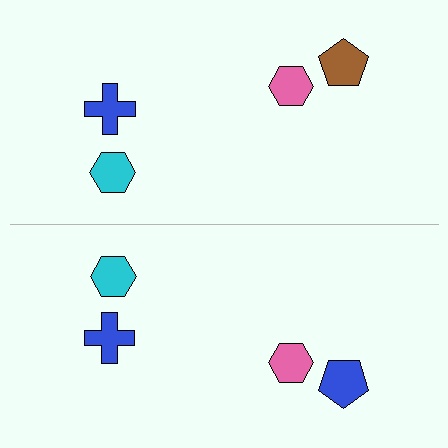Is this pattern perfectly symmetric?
No, the pattern is not perfectly symmetric. The blue pentagon on the bottom side breaks the symmetry — its mirror counterpart is brown.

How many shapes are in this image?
There are 8 shapes in this image.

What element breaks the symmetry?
The blue pentagon on the bottom side breaks the symmetry — its mirror counterpart is brown.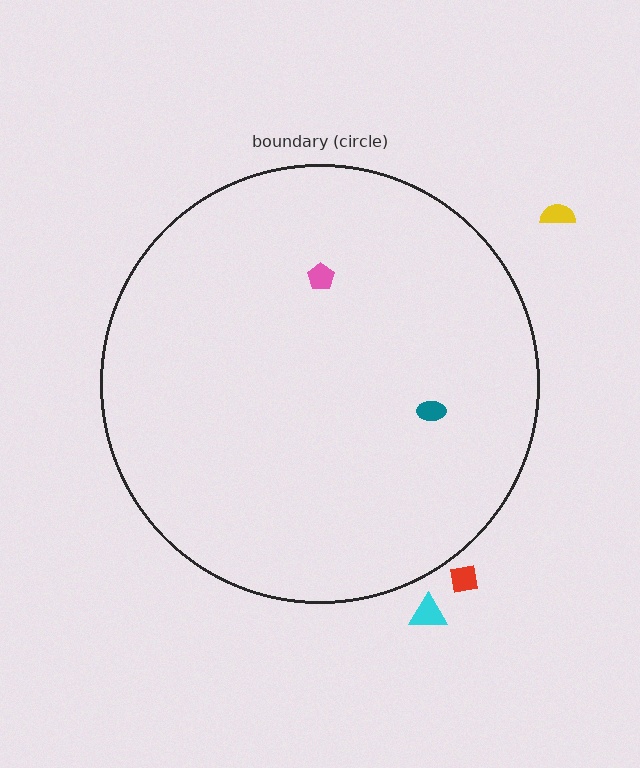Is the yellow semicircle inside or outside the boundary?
Outside.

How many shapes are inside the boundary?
2 inside, 3 outside.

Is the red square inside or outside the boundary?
Outside.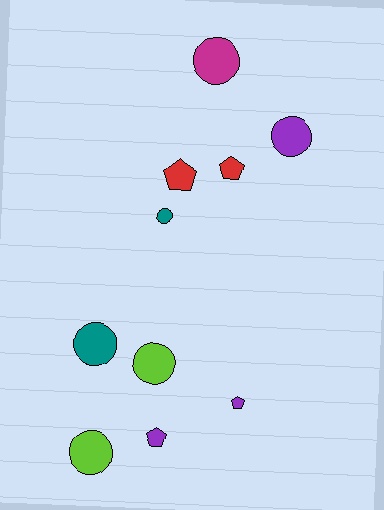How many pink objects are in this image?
There are no pink objects.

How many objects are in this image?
There are 10 objects.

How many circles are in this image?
There are 6 circles.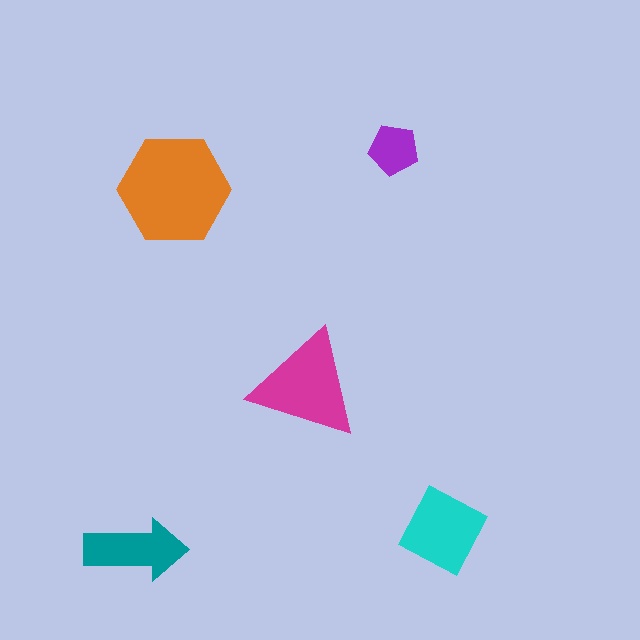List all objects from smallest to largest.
The purple pentagon, the teal arrow, the cyan diamond, the magenta triangle, the orange hexagon.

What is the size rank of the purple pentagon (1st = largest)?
5th.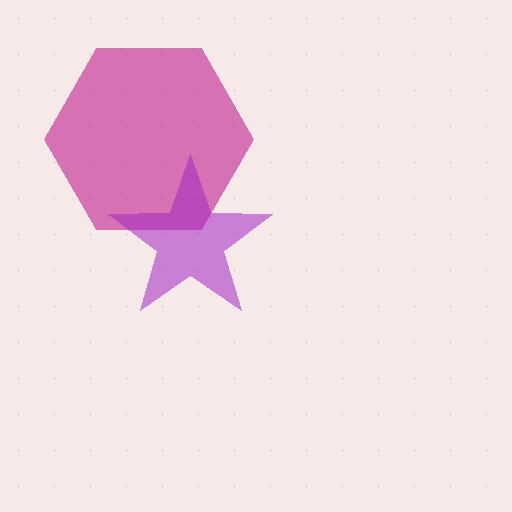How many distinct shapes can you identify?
There are 2 distinct shapes: a magenta hexagon, a purple star.